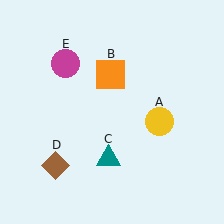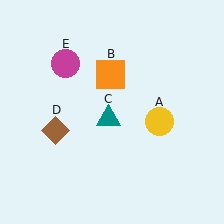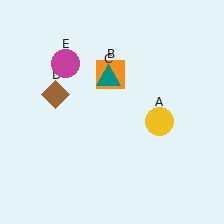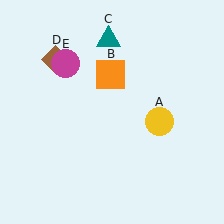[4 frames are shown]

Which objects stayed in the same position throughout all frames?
Yellow circle (object A) and orange square (object B) and magenta circle (object E) remained stationary.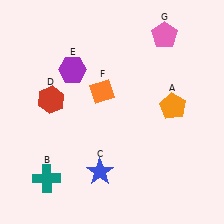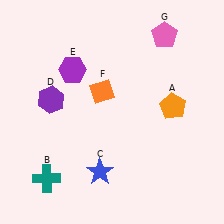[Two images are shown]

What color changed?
The hexagon (D) changed from red in Image 1 to purple in Image 2.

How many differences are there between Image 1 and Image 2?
There is 1 difference between the two images.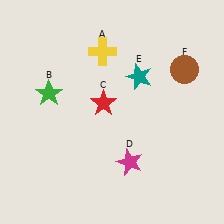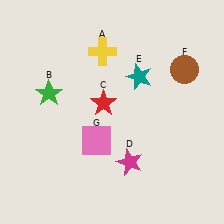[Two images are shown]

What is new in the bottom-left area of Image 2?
A pink square (G) was added in the bottom-left area of Image 2.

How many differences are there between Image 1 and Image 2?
There is 1 difference between the two images.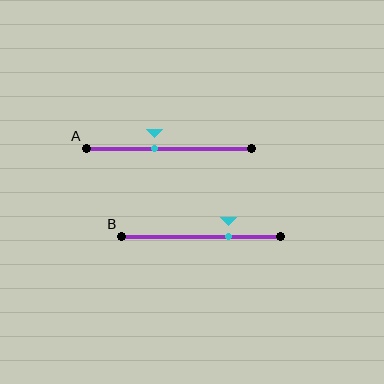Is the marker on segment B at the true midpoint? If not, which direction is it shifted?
No, the marker on segment B is shifted to the right by about 18% of the segment length.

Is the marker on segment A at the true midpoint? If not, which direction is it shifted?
No, the marker on segment A is shifted to the left by about 9% of the segment length.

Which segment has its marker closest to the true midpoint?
Segment A has its marker closest to the true midpoint.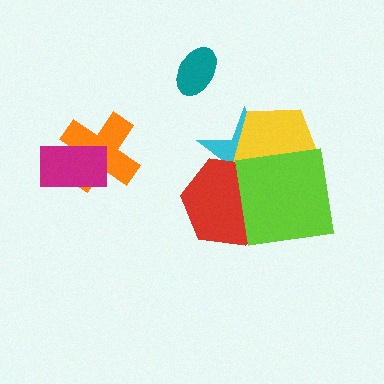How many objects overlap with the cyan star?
3 objects overlap with the cyan star.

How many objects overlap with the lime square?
3 objects overlap with the lime square.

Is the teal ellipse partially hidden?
No, no other shape covers it.